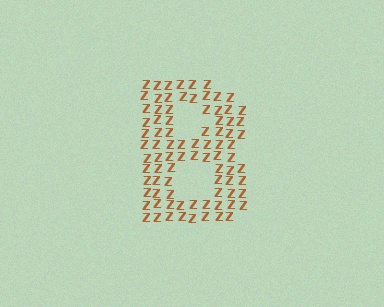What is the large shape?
The large shape is the letter B.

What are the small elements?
The small elements are letter Z's.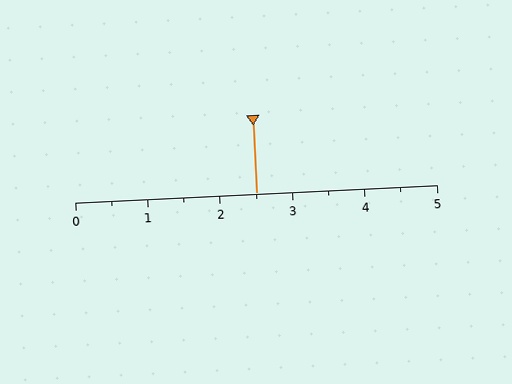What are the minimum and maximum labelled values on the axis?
The axis runs from 0 to 5.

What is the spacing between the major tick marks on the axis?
The major ticks are spaced 1 apart.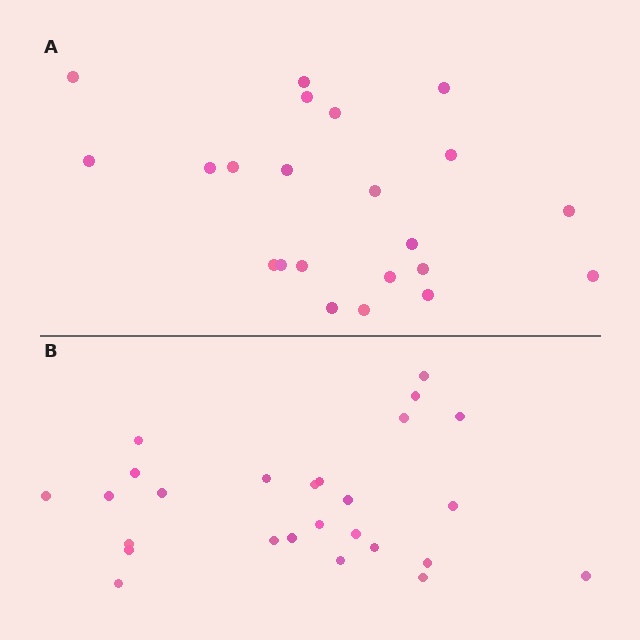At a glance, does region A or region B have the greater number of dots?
Region B (the bottom region) has more dots.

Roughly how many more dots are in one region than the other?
Region B has about 4 more dots than region A.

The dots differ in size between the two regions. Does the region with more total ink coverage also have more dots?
No. Region A has more total ink coverage because its dots are larger, but region B actually contains more individual dots. Total area can be misleading — the number of items is what matters here.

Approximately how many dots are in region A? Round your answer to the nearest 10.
About 20 dots. (The exact count is 22, which rounds to 20.)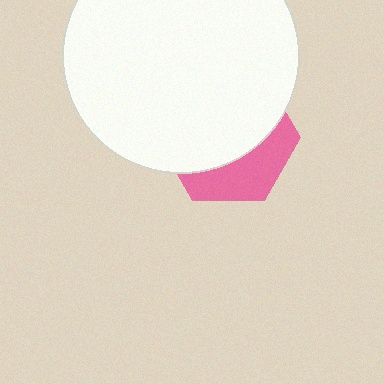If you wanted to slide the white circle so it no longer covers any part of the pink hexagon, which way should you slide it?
Slide it up — that is the most direct way to separate the two shapes.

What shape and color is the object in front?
The object in front is a white circle.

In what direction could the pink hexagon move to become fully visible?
The pink hexagon could move down. That would shift it out from behind the white circle entirely.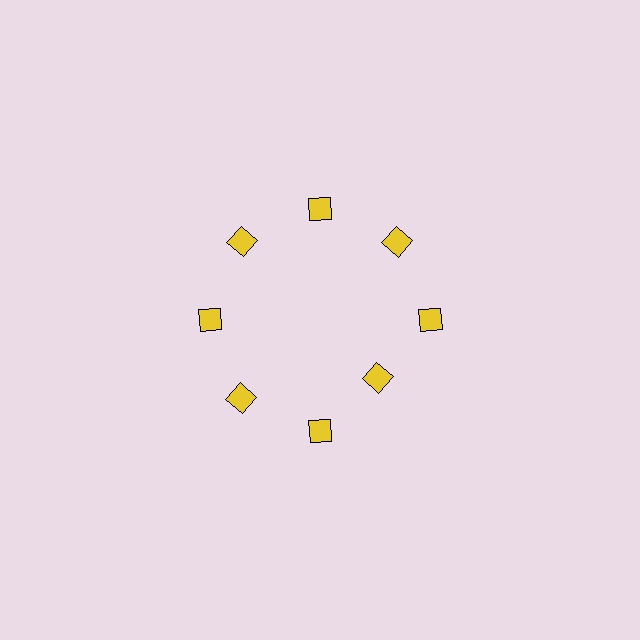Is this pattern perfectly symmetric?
No. The 8 yellow squares are arranged in a ring, but one element near the 4 o'clock position is pulled inward toward the center, breaking the 8-fold rotational symmetry.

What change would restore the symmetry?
The symmetry would be restored by moving it outward, back onto the ring so that all 8 squares sit at equal angles and equal distance from the center.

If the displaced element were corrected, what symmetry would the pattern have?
It would have 8-fold rotational symmetry — the pattern would map onto itself every 45 degrees.